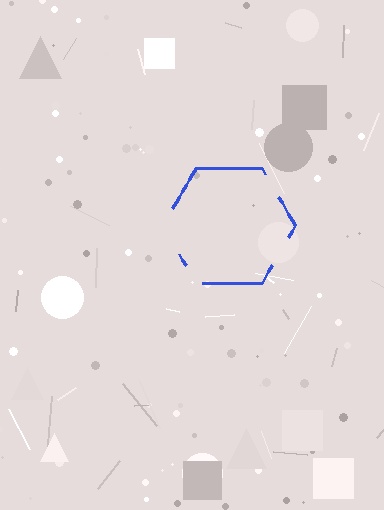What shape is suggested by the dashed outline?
The dashed outline suggests a hexagon.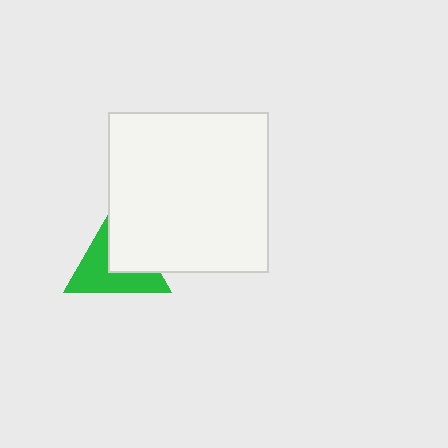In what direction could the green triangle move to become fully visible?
The green triangle could move toward the lower-left. That would shift it out from behind the white square entirely.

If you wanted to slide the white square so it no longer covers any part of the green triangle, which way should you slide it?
Slide it toward the upper-right — that is the most direct way to separate the two shapes.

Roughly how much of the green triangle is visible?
About half of it is visible (roughly 56%).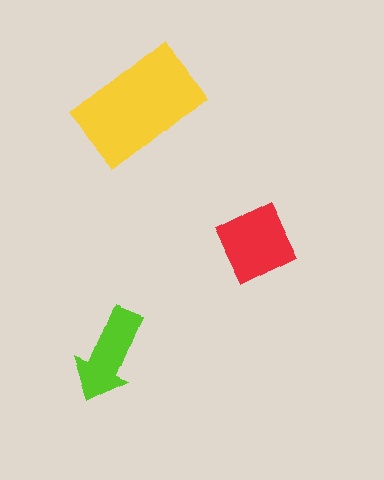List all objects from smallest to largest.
The lime arrow, the red diamond, the yellow rectangle.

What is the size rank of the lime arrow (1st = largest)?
3rd.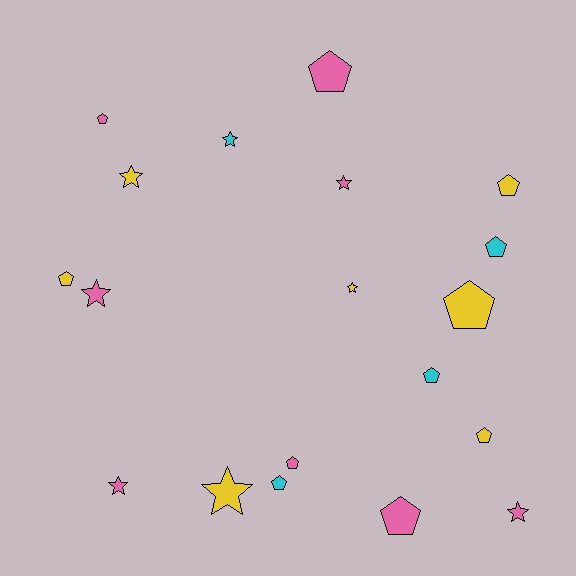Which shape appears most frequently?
Pentagon, with 11 objects.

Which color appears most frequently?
Pink, with 8 objects.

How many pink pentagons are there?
There are 4 pink pentagons.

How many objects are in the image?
There are 19 objects.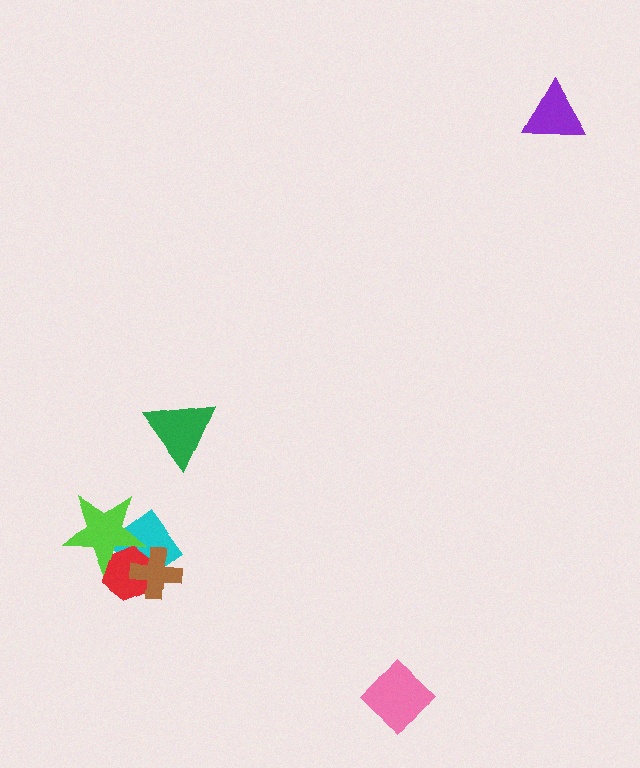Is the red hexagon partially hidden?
Yes, it is partially covered by another shape.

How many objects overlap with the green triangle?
0 objects overlap with the green triangle.